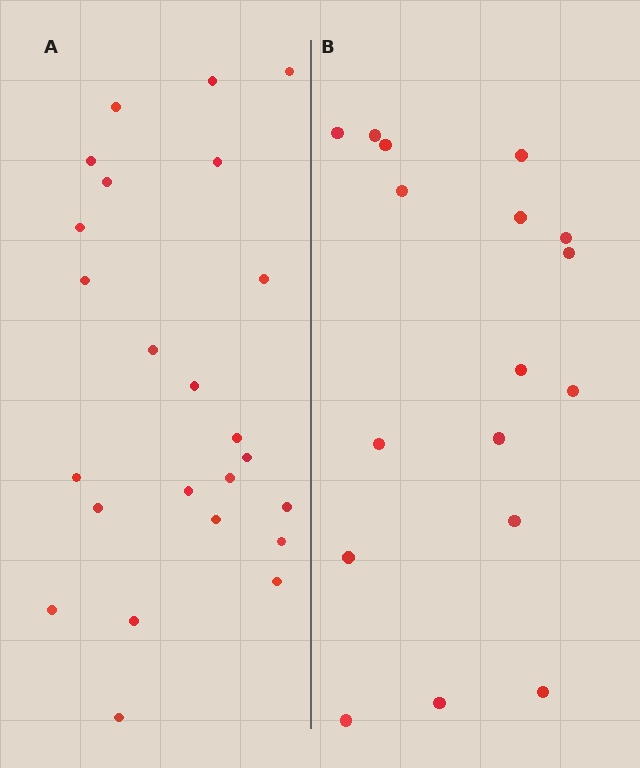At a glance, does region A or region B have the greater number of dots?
Region A (the left region) has more dots.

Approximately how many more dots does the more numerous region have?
Region A has roughly 8 or so more dots than region B.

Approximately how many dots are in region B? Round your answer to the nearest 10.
About 20 dots. (The exact count is 17, which rounds to 20.)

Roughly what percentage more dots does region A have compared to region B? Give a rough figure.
About 40% more.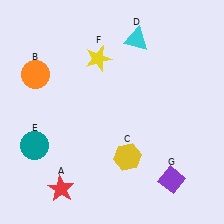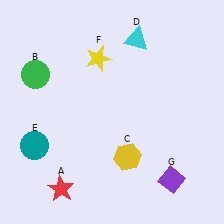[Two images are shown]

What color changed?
The circle (B) changed from orange in Image 1 to green in Image 2.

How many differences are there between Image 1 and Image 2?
There is 1 difference between the two images.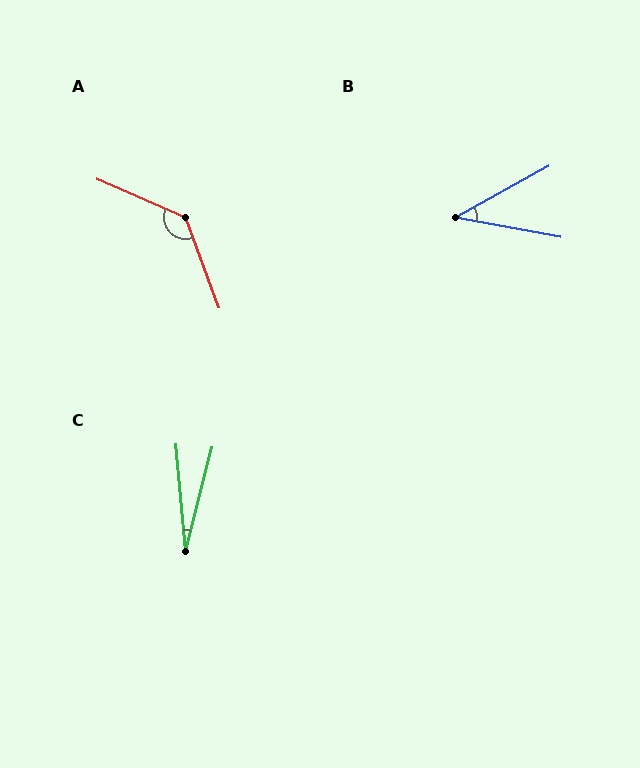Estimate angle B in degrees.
Approximately 39 degrees.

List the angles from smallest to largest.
C (20°), B (39°), A (134°).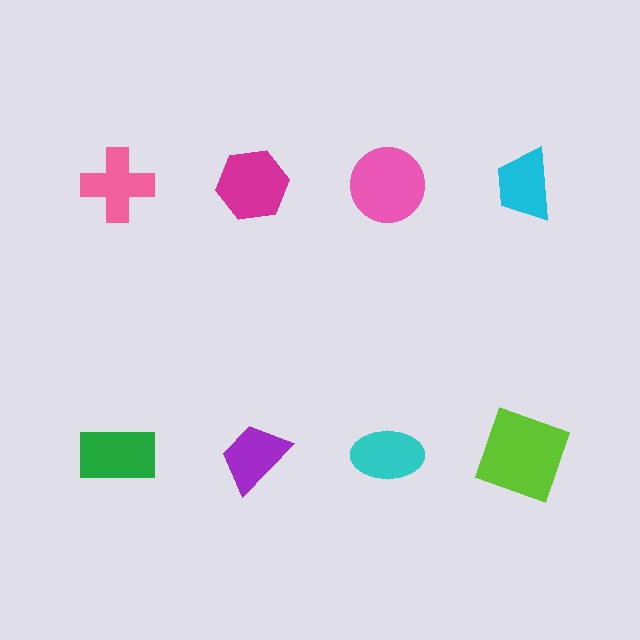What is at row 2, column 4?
A lime square.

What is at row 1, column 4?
A cyan trapezoid.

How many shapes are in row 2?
4 shapes.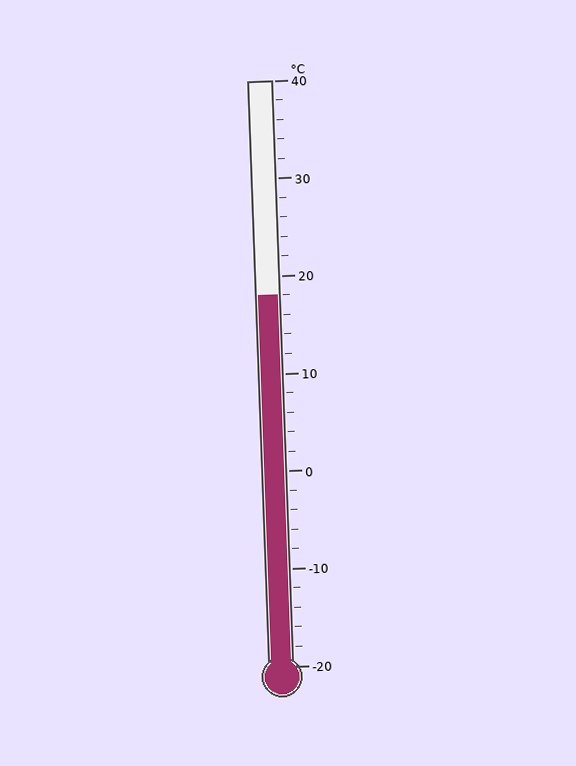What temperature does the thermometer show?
The thermometer shows approximately 18°C.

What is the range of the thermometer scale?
The thermometer scale ranges from -20°C to 40°C.